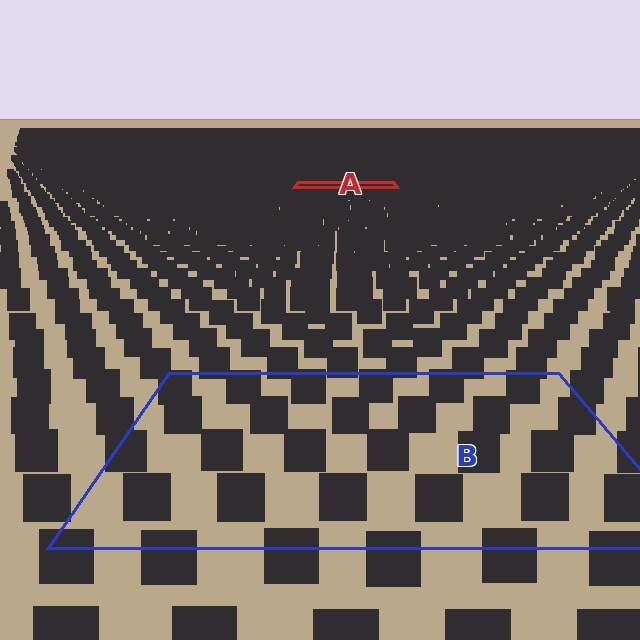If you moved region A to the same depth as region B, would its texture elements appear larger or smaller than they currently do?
They would appear larger. At a closer depth, the same texture elements are projected at a bigger on-screen size.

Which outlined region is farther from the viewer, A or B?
Region A is farther from the viewer — the texture elements inside it appear smaller and more densely packed.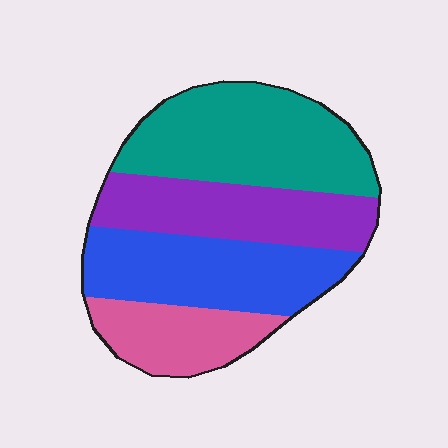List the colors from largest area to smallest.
From largest to smallest: teal, blue, purple, pink.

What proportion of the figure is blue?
Blue covers roughly 25% of the figure.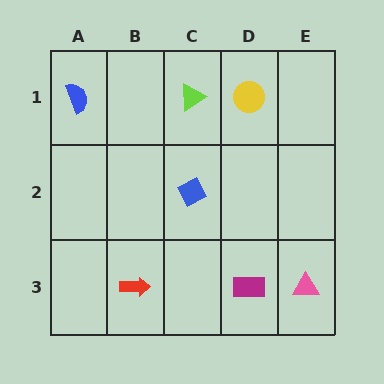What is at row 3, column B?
A red arrow.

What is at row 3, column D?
A magenta rectangle.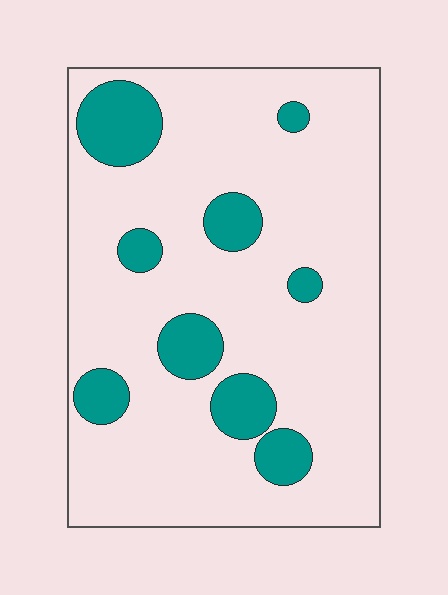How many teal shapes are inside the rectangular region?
9.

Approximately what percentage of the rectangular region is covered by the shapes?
Approximately 15%.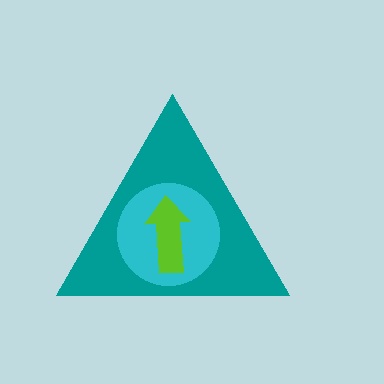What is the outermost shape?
The teal triangle.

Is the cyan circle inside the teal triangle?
Yes.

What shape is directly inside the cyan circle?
The lime arrow.